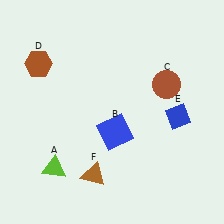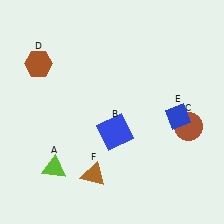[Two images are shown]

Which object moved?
The brown circle (C) moved down.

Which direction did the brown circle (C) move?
The brown circle (C) moved down.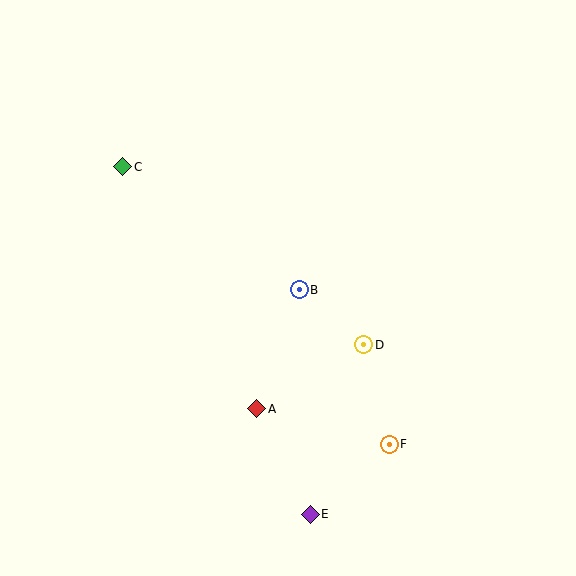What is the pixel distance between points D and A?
The distance between D and A is 125 pixels.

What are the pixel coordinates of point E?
Point E is at (310, 514).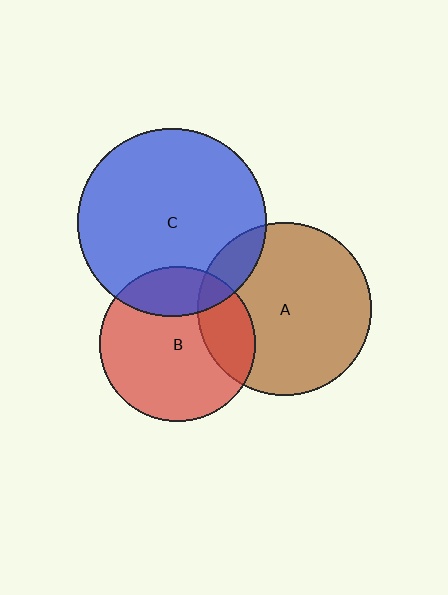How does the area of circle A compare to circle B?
Approximately 1.2 times.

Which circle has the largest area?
Circle C (blue).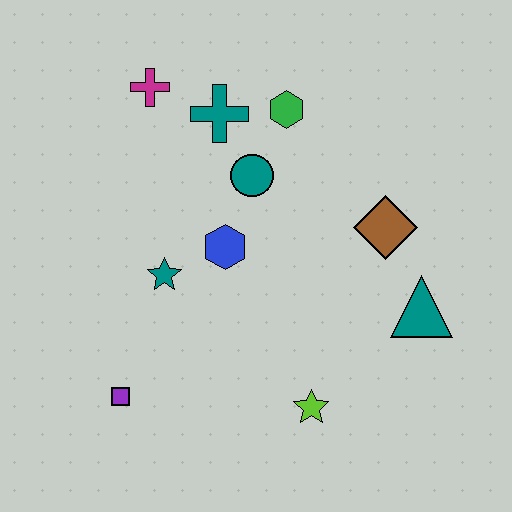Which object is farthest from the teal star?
The teal triangle is farthest from the teal star.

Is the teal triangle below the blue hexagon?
Yes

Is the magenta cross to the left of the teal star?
Yes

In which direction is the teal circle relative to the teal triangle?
The teal circle is to the left of the teal triangle.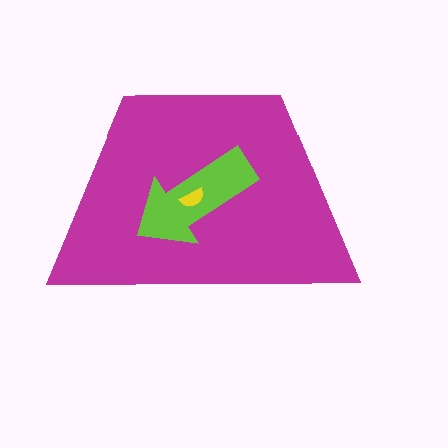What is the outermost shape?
The magenta trapezoid.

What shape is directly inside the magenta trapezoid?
The lime arrow.